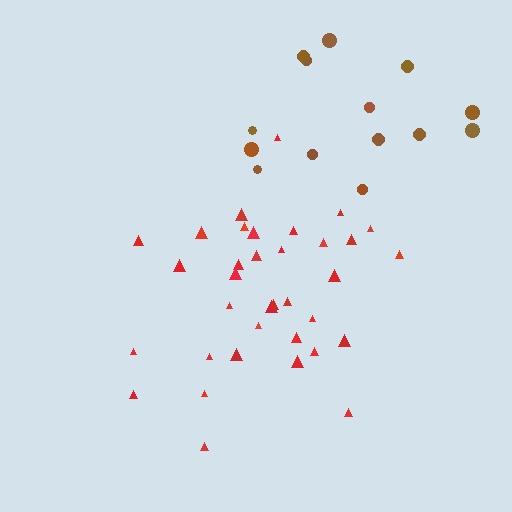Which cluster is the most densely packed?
Red.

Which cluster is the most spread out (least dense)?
Brown.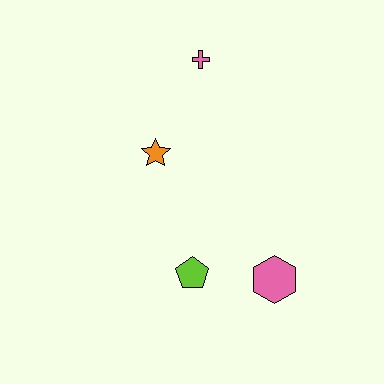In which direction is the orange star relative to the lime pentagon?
The orange star is above the lime pentagon.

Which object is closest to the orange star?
The pink cross is closest to the orange star.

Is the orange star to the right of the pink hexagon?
No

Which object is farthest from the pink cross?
The pink hexagon is farthest from the pink cross.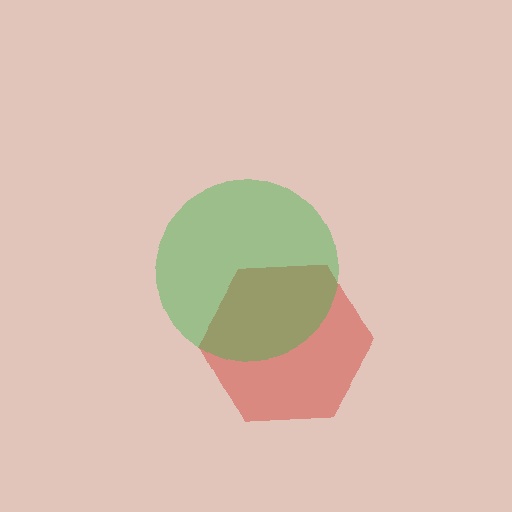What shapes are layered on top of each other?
The layered shapes are: a red hexagon, a green circle.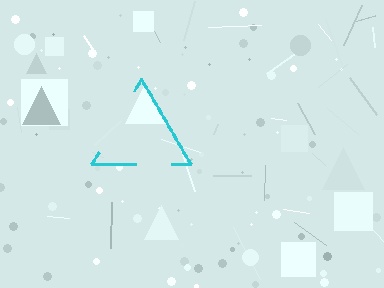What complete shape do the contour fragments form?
The contour fragments form a triangle.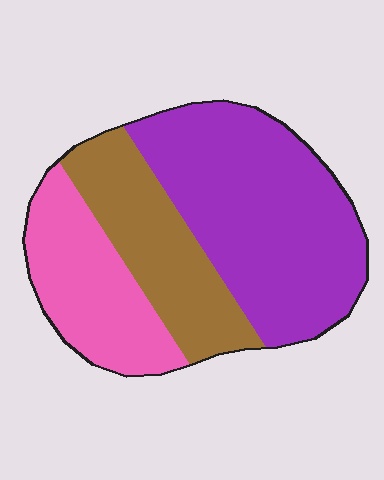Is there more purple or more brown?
Purple.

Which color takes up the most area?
Purple, at roughly 50%.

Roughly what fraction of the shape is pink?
Pink covers about 25% of the shape.